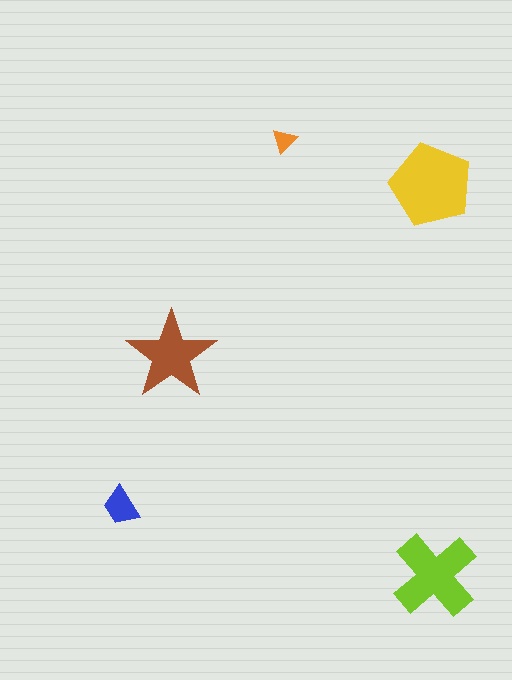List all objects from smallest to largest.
The orange triangle, the blue trapezoid, the brown star, the lime cross, the yellow pentagon.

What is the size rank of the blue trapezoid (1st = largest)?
4th.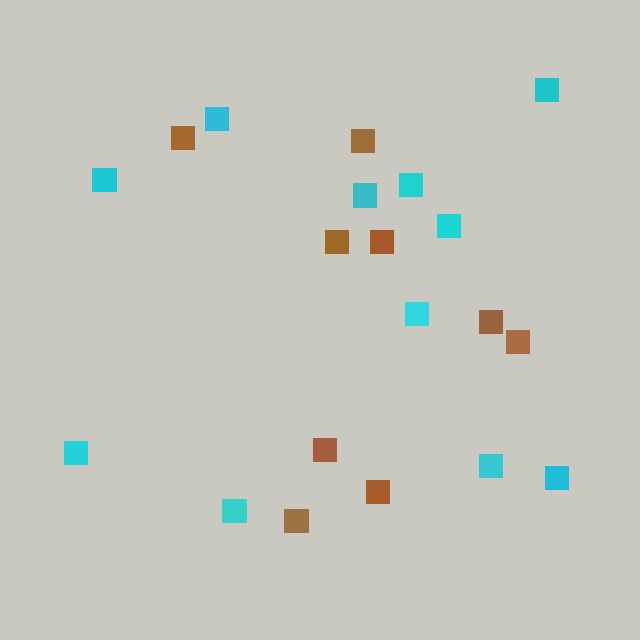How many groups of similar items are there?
There are 2 groups: one group of brown squares (9) and one group of cyan squares (11).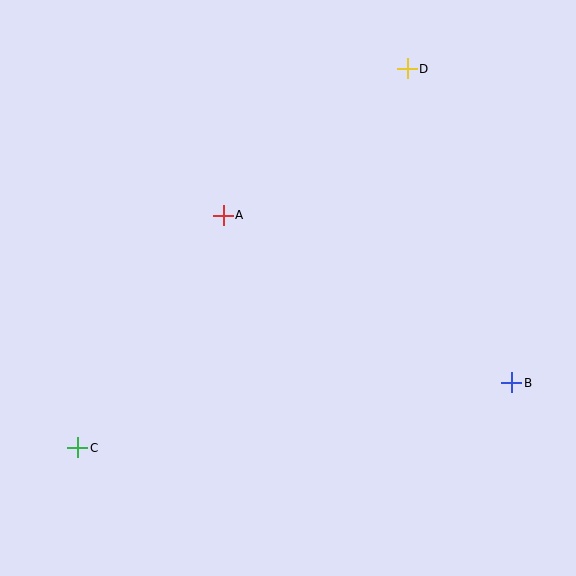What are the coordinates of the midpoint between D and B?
The midpoint between D and B is at (459, 226).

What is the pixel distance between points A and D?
The distance between A and D is 235 pixels.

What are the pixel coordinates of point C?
Point C is at (78, 448).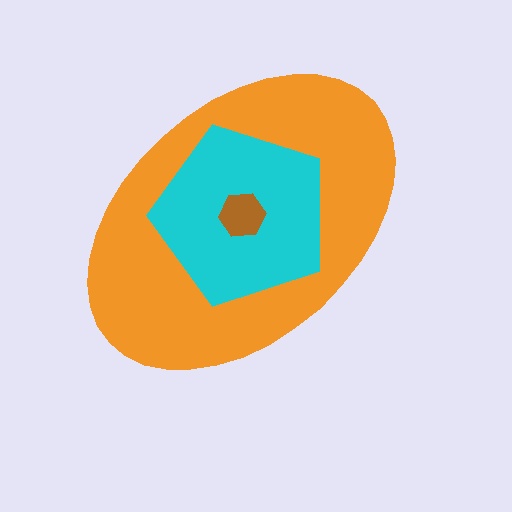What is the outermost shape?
The orange ellipse.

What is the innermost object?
The brown hexagon.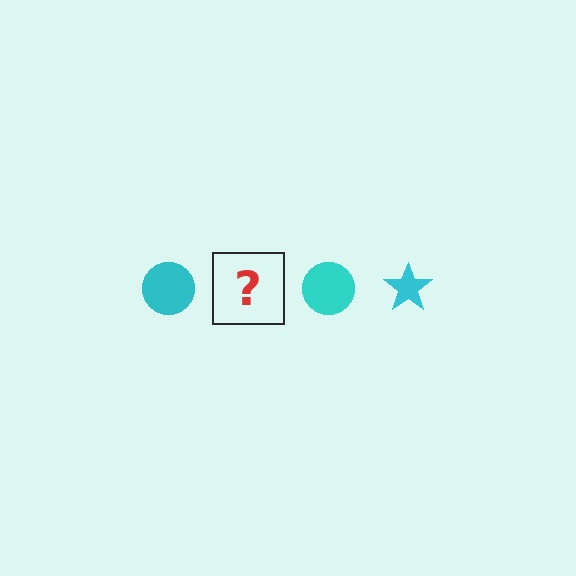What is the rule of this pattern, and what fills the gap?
The rule is that the pattern cycles through circle, star shapes in cyan. The gap should be filled with a cyan star.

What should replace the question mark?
The question mark should be replaced with a cyan star.